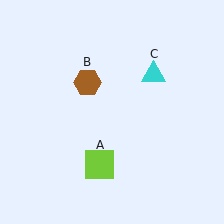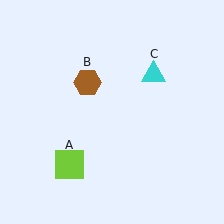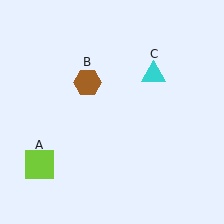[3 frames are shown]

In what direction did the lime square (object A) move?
The lime square (object A) moved left.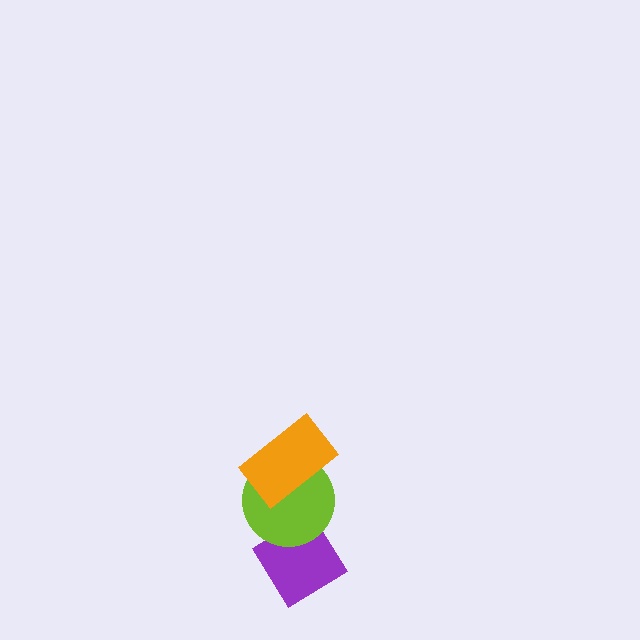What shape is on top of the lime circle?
The orange rectangle is on top of the lime circle.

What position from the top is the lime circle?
The lime circle is 2nd from the top.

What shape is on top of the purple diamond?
The lime circle is on top of the purple diamond.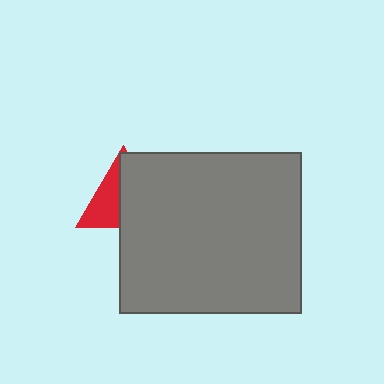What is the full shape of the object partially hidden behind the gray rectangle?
The partially hidden object is a red triangle.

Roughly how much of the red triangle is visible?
A small part of it is visible (roughly 43%).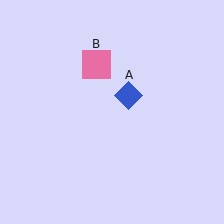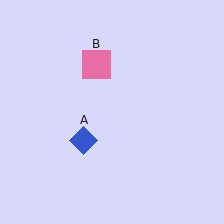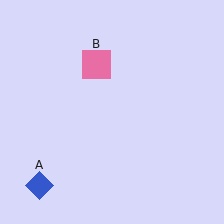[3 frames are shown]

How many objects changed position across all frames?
1 object changed position: blue diamond (object A).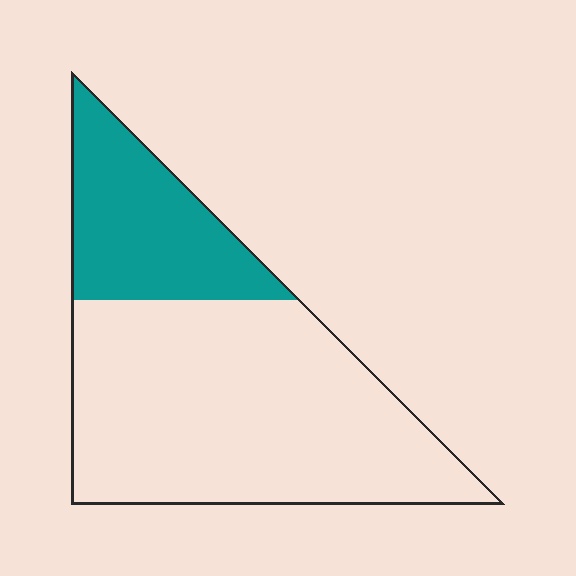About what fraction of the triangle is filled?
About one quarter (1/4).